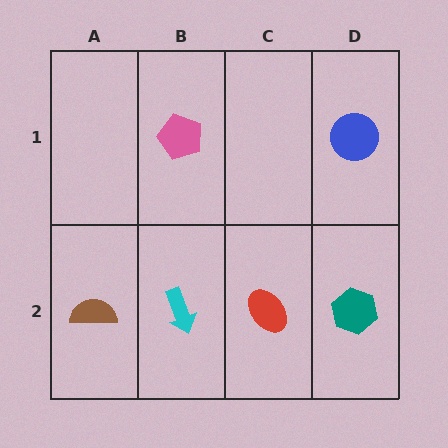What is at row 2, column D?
A teal hexagon.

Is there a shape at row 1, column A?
No, that cell is empty.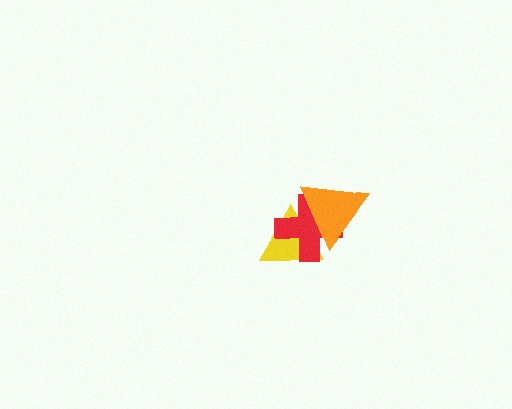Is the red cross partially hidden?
Yes, it is partially covered by another shape.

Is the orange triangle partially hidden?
No, no other shape covers it.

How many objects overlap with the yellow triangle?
2 objects overlap with the yellow triangle.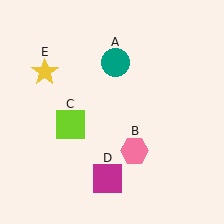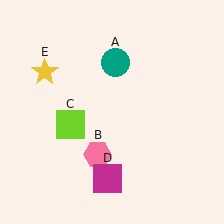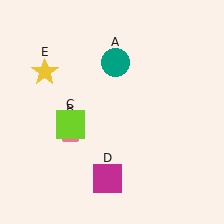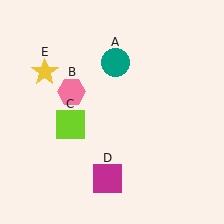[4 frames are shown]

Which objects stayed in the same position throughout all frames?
Teal circle (object A) and lime square (object C) and magenta square (object D) and yellow star (object E) remained stationary.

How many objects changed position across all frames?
1 object changed position: pink hexagon (object B).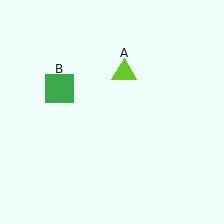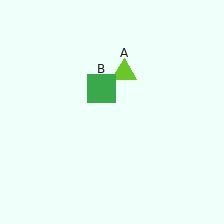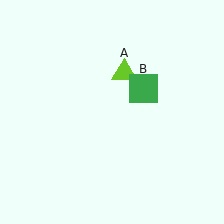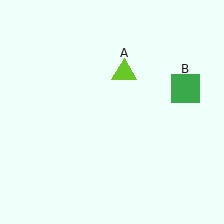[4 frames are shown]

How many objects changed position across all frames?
1 object changed position: green square (object B).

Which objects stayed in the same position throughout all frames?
Lime triangle (object A) remained stationary.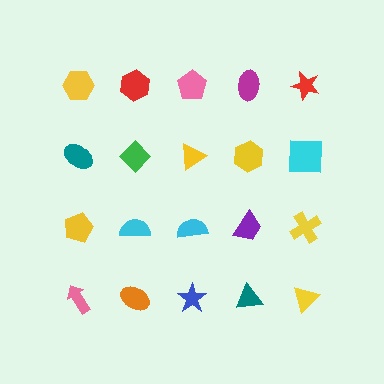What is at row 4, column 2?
An orange ellipse.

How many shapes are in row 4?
5 shapes.